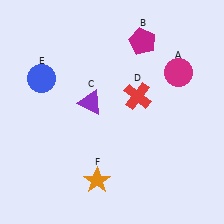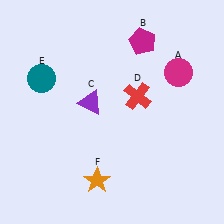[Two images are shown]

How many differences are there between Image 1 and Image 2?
There is 1 difference between the two images.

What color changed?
The circle (E) changed from blue in Image 1 to teal in Image 2.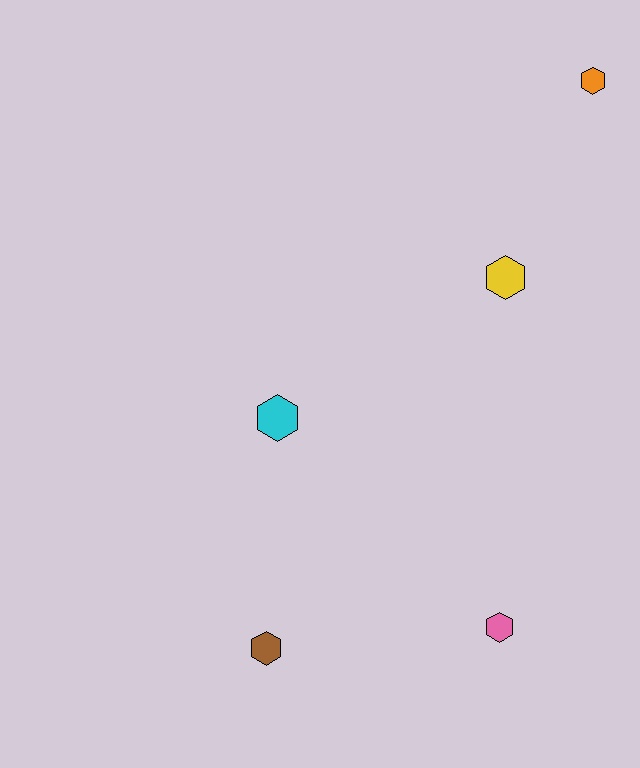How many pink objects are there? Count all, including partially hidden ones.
There is 1 pink object.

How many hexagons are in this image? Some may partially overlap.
There are 5 hexagons.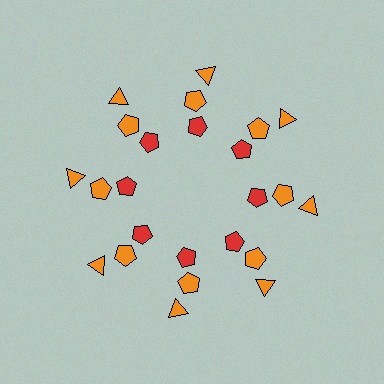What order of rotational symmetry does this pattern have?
This pattern has 8-fold rotational symmetry.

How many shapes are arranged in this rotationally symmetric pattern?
There are 24 shapes, arranged in 8 groups of 3.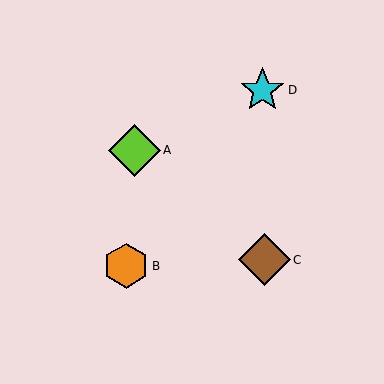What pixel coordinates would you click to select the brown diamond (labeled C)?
Click at (264, 260) to select the brown diamond C.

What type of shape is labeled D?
Shape D is a cyan star.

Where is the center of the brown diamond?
The center of the brown diamond is at (264, 260).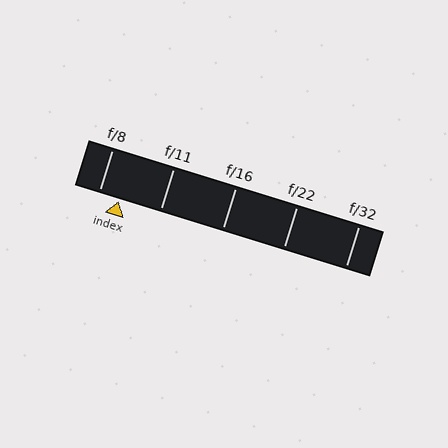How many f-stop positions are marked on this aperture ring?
There are 5 f-stop positions marked.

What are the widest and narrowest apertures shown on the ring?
The widest aperture shown is f/8 and the narrowest is f/32.